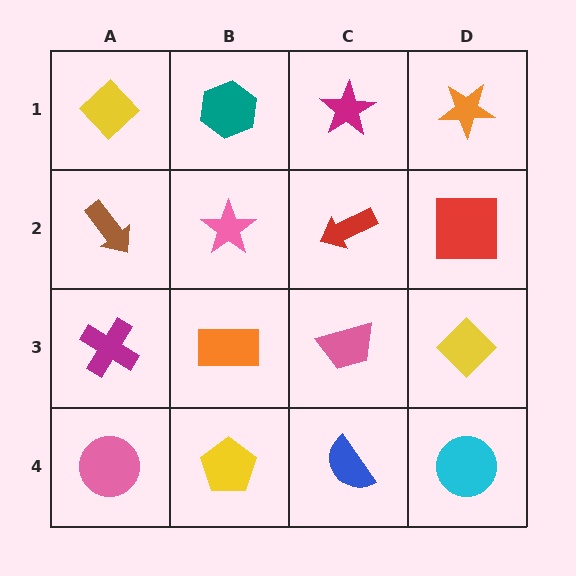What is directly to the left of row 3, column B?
A magenta cross.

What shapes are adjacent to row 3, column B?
A pink star (row 2, column B), a yellow pentagon (row 4, column B), a magenta cross (row 3, column A), a pink trapezoid (row 3, column C).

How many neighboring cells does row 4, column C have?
3.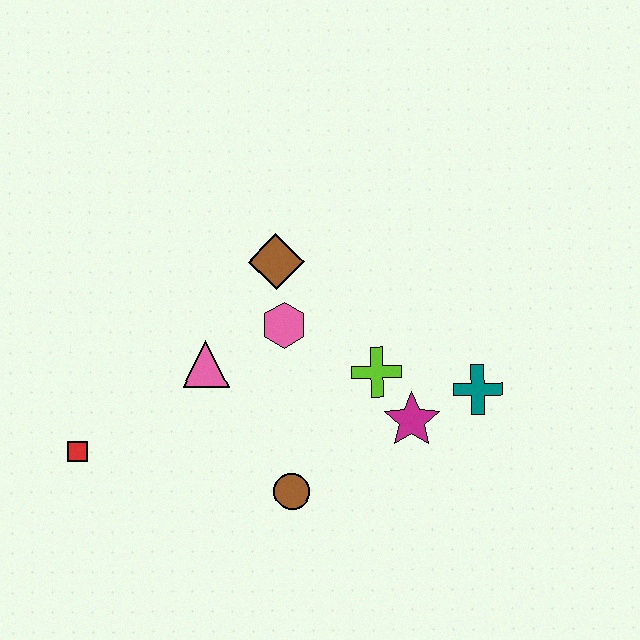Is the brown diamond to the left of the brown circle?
Yes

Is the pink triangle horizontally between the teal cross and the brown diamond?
No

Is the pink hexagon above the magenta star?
Yes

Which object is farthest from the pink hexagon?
The red square is farthest from the pink hexagon.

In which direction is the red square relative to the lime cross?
The red square is to the left of the lime cross.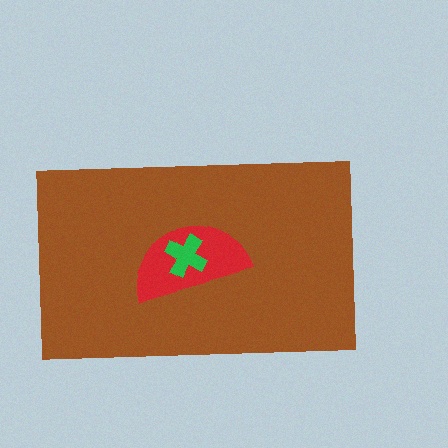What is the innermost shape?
The green cross.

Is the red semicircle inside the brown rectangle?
Yes.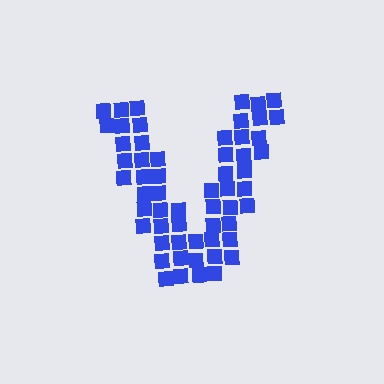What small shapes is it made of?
It is made of small squares.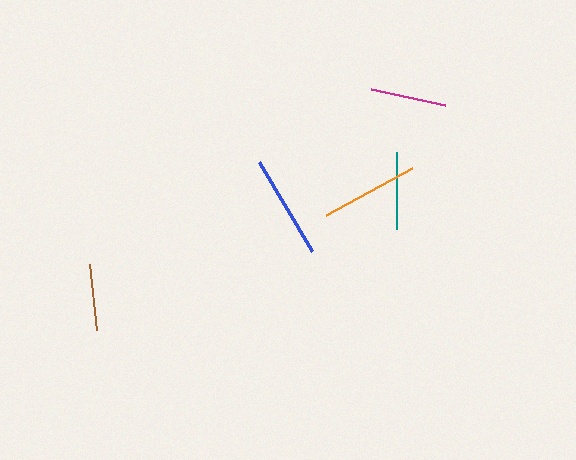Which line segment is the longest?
The blue line is the longest at approximately 104 pixels.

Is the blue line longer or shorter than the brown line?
The blue line is longer than the brown line.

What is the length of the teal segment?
The teal segment is approximately 77 pixels long.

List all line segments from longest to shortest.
From longest to shortest: blue, orange, teal, magenta, brown.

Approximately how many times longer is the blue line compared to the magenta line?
The blue line is approximately 1.4 times the length of the magenta line.